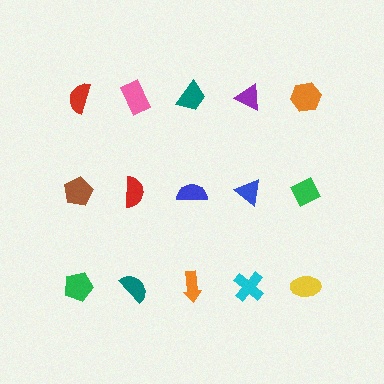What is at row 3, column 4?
A cyan cross.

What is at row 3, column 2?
A teal semicircle.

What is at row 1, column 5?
An orange hexagon.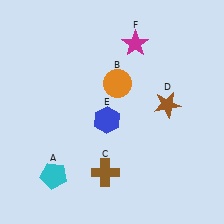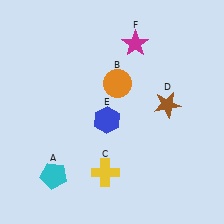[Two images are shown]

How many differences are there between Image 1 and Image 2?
There is 1 difference between the two images.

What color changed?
The cross (C) changed from brown in Image 1 to yellow in Image 2.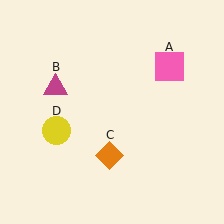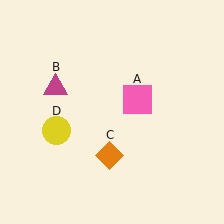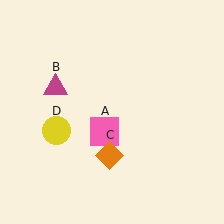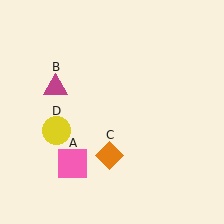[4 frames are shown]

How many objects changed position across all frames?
1 object changed position: pink square (object A).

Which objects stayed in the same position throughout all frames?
Magenta triangle (object B) and orange diamond (object C) and yellow circle (object D) remained stationary.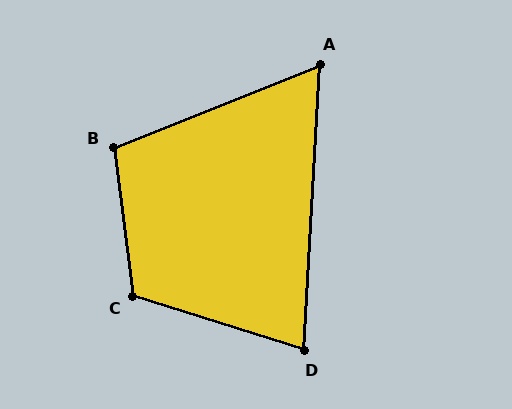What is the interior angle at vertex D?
Approximately 76 degrees (acute).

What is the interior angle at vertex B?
Approximately 104 degrees (obtuse).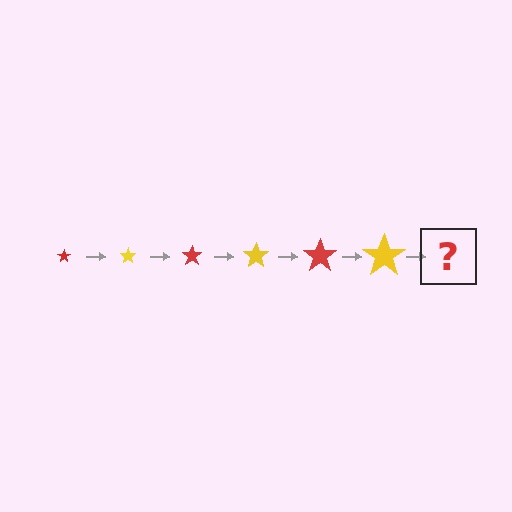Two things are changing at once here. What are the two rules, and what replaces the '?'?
The two rules are that the star grows larger each step and the color cycles through red and yellow. The '?' should be a red star, larger than the previous one.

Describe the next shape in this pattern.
It should be a red star, larger than the previous one.